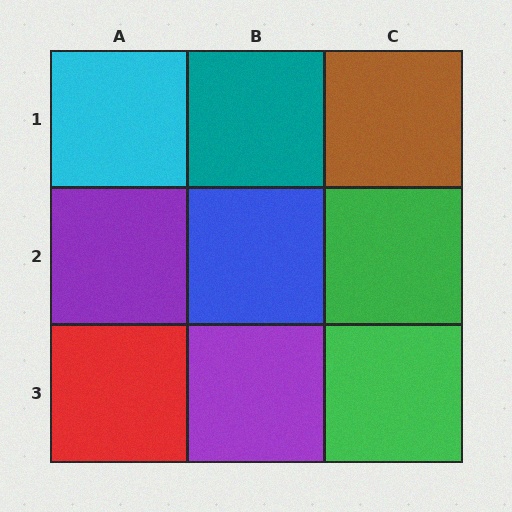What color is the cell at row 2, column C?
Green.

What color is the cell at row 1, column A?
Cyan.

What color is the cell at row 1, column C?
Brown.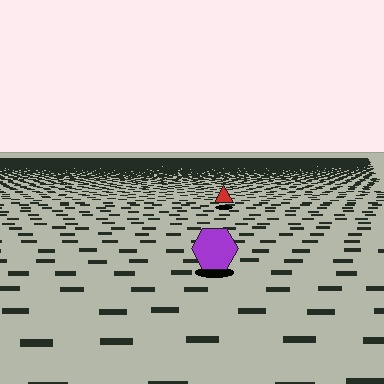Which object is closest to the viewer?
The purple hexagon is closest. The texture marks near it are larger and more spread out.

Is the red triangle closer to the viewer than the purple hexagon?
No. The purple hexagon is closer — you can tell from the texture gradient: the ground texture is coarser near it.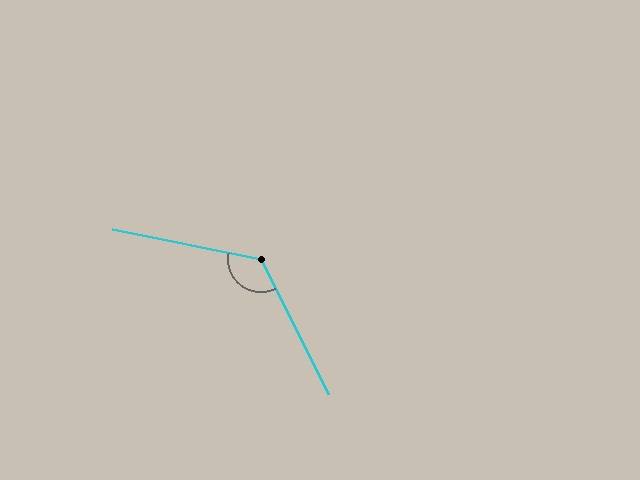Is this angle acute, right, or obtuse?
It is obtuse.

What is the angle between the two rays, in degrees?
Approximately 128 degrees.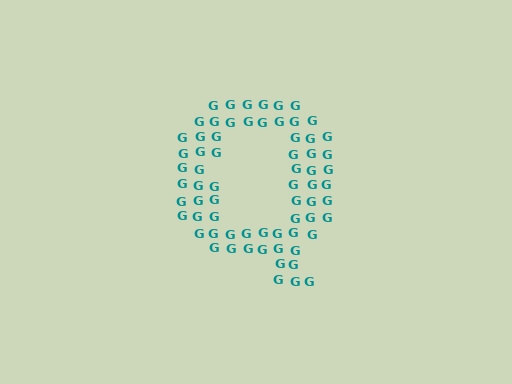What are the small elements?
The small elements are letter G's.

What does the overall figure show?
The overall figure shows the letter Q.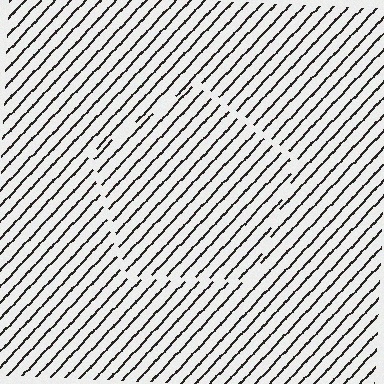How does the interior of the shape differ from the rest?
The interior of the shape contains the same grating, shifted by half a period — the contour is defined by the phase discontinuity where line-ends from the inner and outer gratings abut.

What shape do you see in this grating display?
An illusory pentagon. The interior of the shape contains the same grating, shifted by half a period — the contour is defined by the phase discontinuity where line-ends from the inner and outer gratings abut.